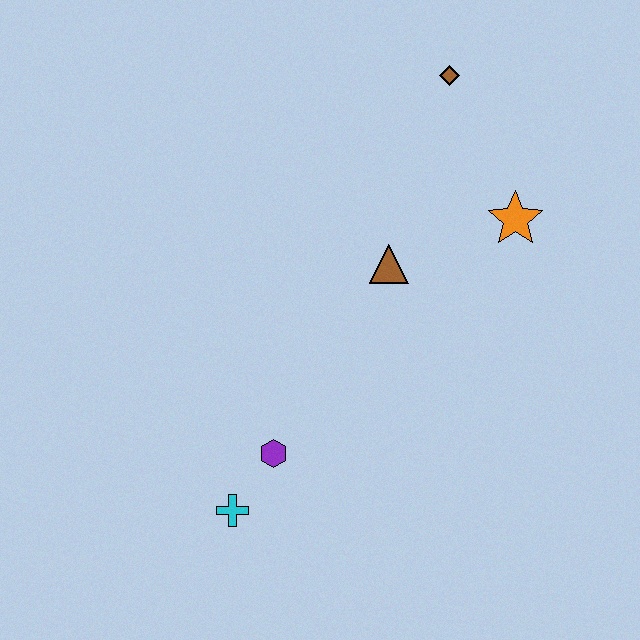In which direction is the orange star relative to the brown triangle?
The orange star is to the right of the brown triangle.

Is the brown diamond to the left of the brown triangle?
No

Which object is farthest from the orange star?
The cyan cross is farthest from the orange star.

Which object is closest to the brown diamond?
The orange star is closest to the brown diamond.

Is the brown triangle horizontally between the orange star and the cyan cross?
Yes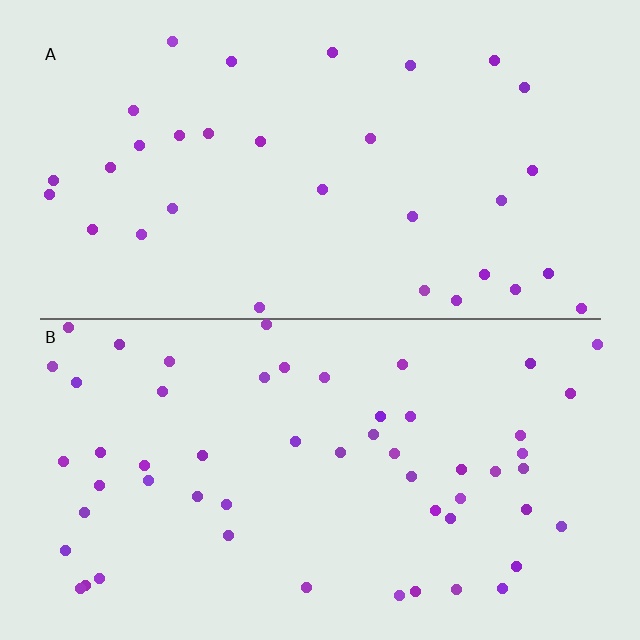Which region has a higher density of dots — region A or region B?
B (the bottom).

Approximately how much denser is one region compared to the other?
Approximately 1.7× — region B over region A.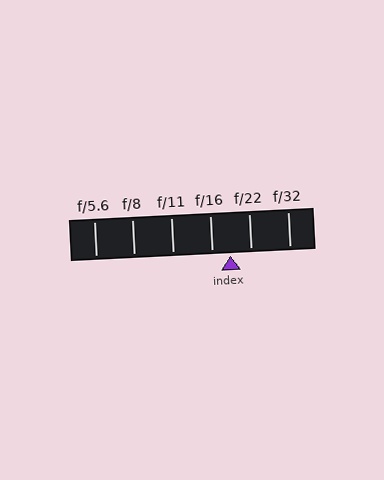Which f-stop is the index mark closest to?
The index mark is closest to f/16.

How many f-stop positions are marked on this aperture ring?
There are 6 f-stop positions marked.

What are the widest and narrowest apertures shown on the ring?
The widest aperture shown is f/5.6 and the narrowest is f/32.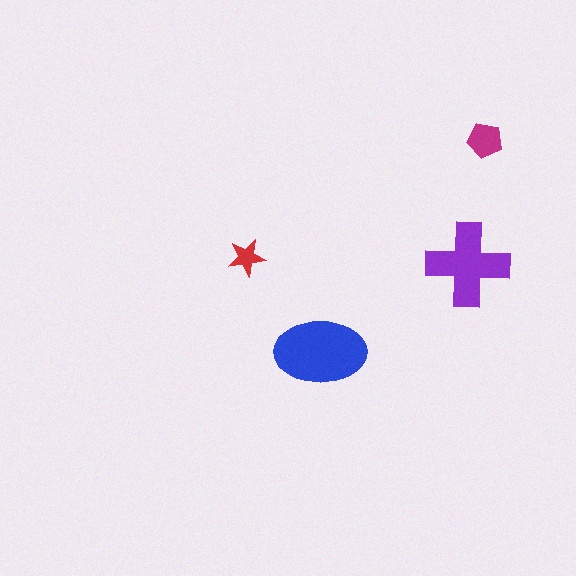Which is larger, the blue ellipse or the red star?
The blue ellipse.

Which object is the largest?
The blue ellipse.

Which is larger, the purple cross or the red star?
The purple cross.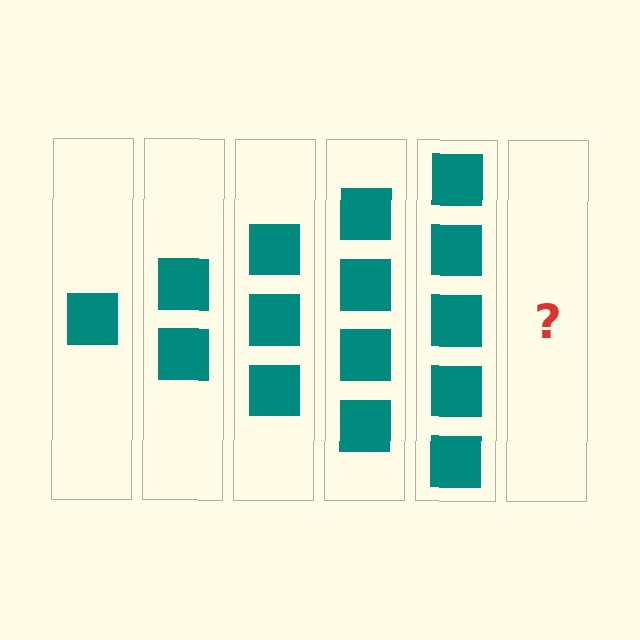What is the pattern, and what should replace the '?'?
The pattern is that each step adds one more square. The '?' should be 6 squares.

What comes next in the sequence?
The next element should be 6 squares.